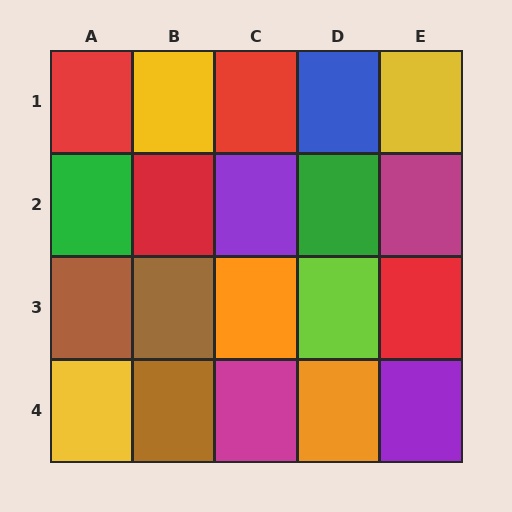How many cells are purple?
2 cells are purple.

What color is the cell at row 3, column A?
Brown.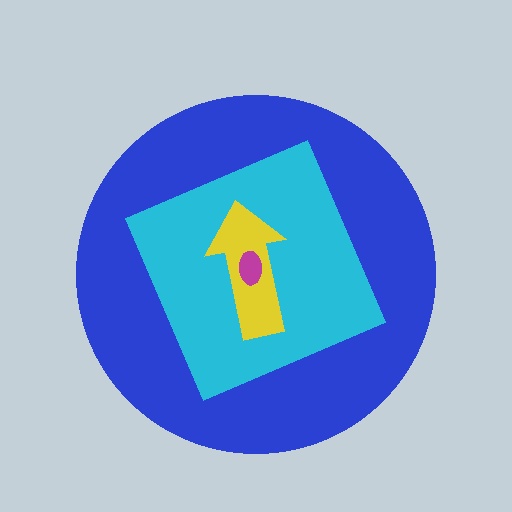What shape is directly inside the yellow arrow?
The magenta ellipse.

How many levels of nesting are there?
4.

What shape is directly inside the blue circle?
The cyan diamond.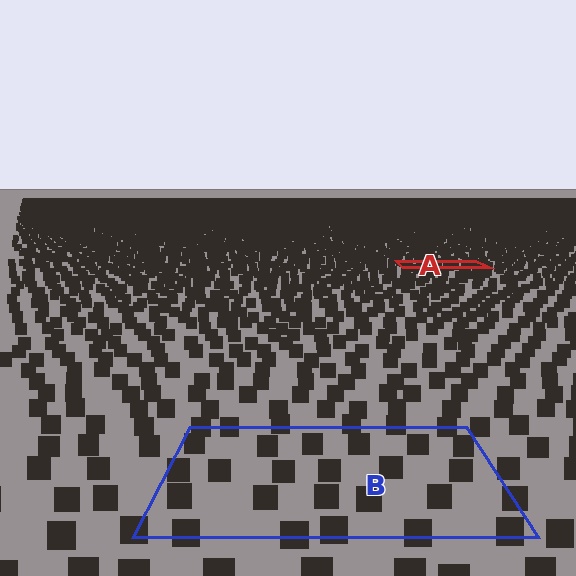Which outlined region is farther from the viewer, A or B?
Region A is farther from the viewer — the texture elements inside it appear smaller and more densely packed.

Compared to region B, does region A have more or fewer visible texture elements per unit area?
Region A has more texture elements per unit area — they are packed more densely because it is farther away.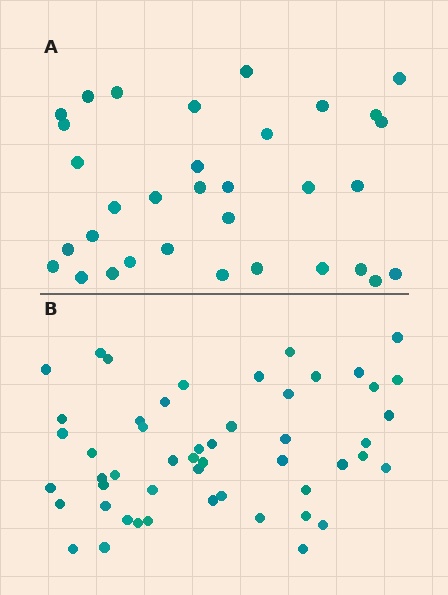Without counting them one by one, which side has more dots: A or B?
Region B (the bottom region) has more dots.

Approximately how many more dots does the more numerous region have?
Region B has approximately 20 more dots than region A.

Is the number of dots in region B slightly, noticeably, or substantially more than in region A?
Region B has substantially more. The ratio is roughly 1.5 to 1.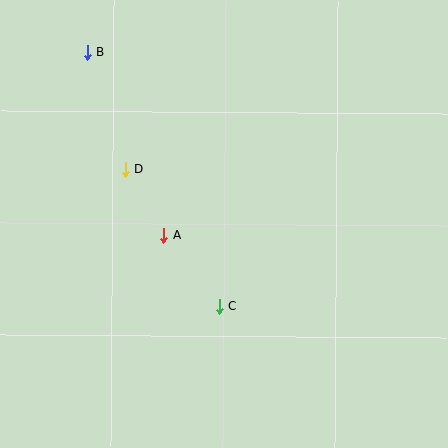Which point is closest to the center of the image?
Point A at (163, 235) is closest to the center.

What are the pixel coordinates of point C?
Point C is at (220, 306).